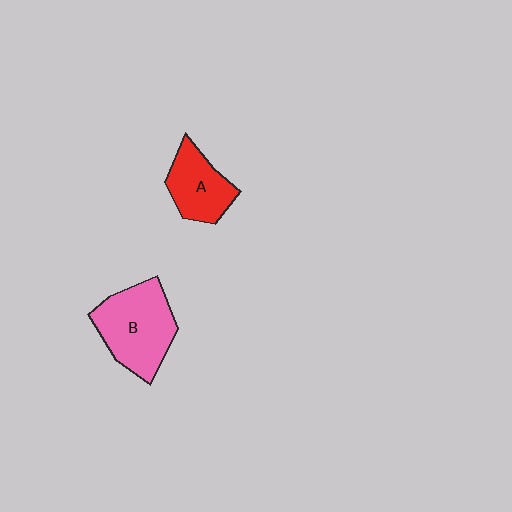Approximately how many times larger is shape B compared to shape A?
Approximately 1.5 times.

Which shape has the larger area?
Shape B (pink).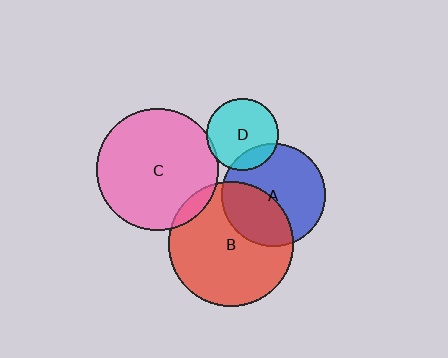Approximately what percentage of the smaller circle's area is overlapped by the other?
Approximately 15%.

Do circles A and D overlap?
Yes.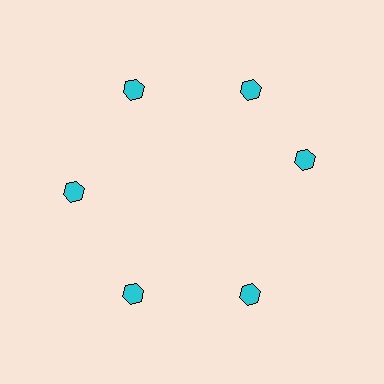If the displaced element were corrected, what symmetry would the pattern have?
It would have 6-fold rotational symmetry — the pattern would map onto itself every 60 degrees.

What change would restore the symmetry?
The symmetry would be restored by rotating it back into even spacing with its neighbors so that all 6 hexagons sit at equal angles and equal distance from the center.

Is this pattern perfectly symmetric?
No. The 6 cyan hexagons are arranged in a ring, but one element near the 3 o'clock position is rotated out of alignment along the ring, breaking the 6-fold rotational symmetry.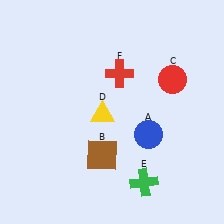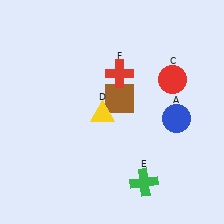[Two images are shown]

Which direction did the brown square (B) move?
The brown square (B) moved up.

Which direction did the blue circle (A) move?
The blue circle (A) moved right.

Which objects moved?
The objects that moved are: the blue circle (A), the brown square (B).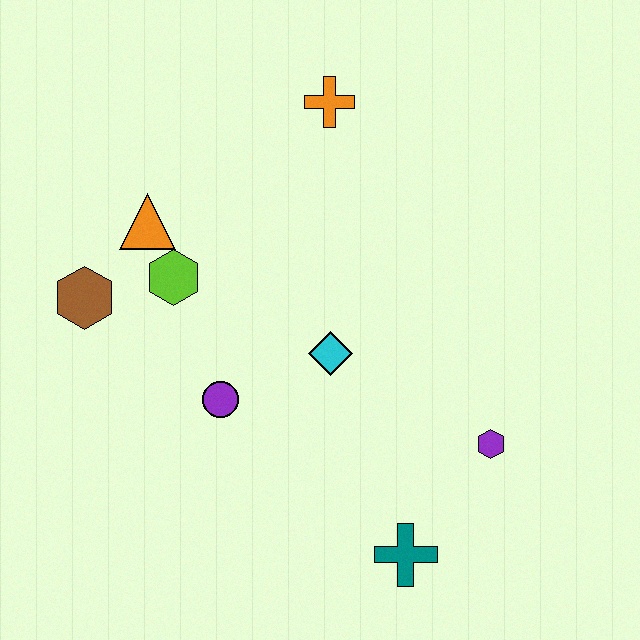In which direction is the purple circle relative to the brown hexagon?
The purple circle is to the right of the brown hexagon.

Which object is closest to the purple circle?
The cyan diamond is closest to the purple circle.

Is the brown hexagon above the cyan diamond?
Yes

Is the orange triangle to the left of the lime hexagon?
Yes